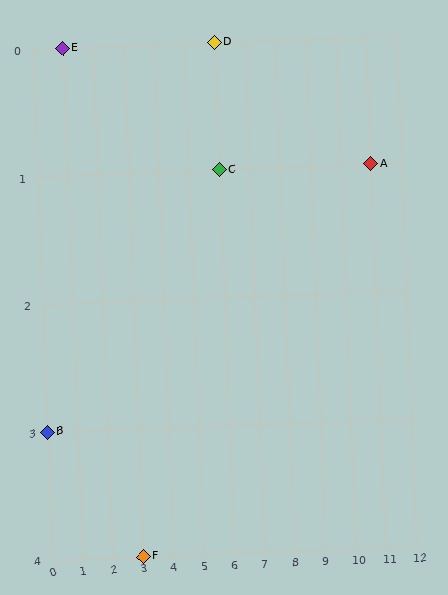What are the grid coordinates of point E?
Point E is at grid coordinates (1, 0).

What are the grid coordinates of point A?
Point A is at grid coordinates (11, 1).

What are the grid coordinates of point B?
Point B is at grid coordinates (0, 3).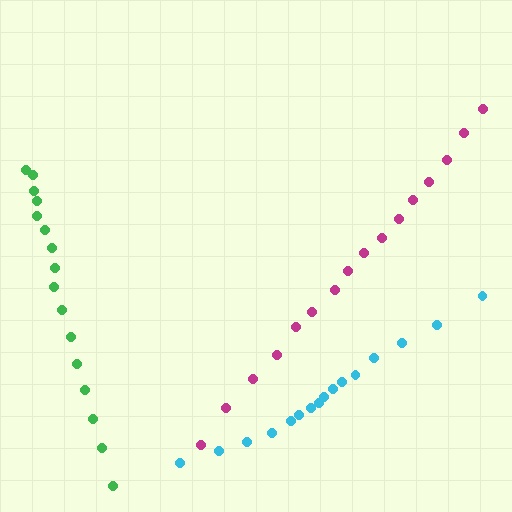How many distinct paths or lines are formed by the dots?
There are 3 distinct paths.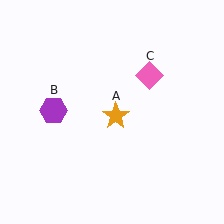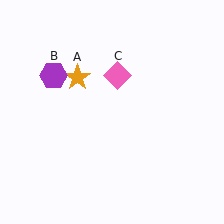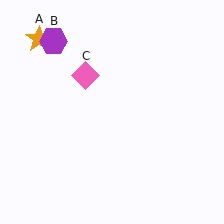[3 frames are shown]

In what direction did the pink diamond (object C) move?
The pink diamond (object C) moved left.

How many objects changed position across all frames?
3 objects changed position: orange star (object A), purple hexagon (object B), pink diamond (object C).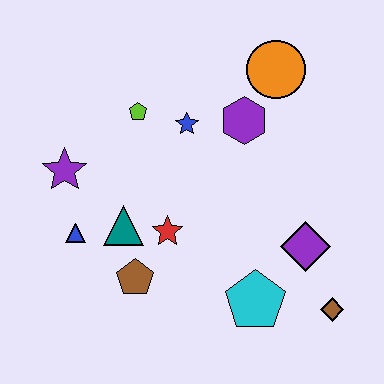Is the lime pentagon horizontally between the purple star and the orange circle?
Yes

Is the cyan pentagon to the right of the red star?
Yes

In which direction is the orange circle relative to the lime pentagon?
The orange circle is to the right of the lime pentagon.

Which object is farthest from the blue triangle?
The brown diamond is farthest from the blue triangle.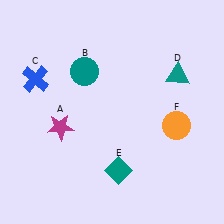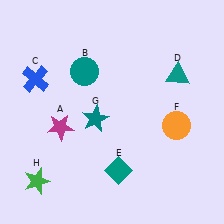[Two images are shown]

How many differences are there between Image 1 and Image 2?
There are 2 differences between the two images.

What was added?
A teal star (G), a green star (H) were added in Image 2.